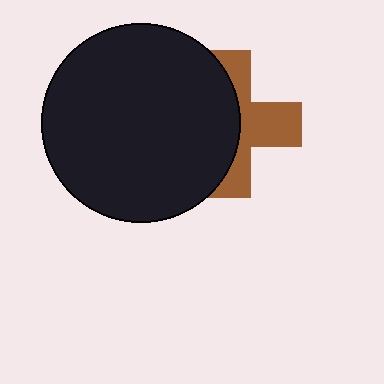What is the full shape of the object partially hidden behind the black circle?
The partially hidden object is a brown cross.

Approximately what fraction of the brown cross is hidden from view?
Roughly 53% of the brown cross is hidden behind the black circle.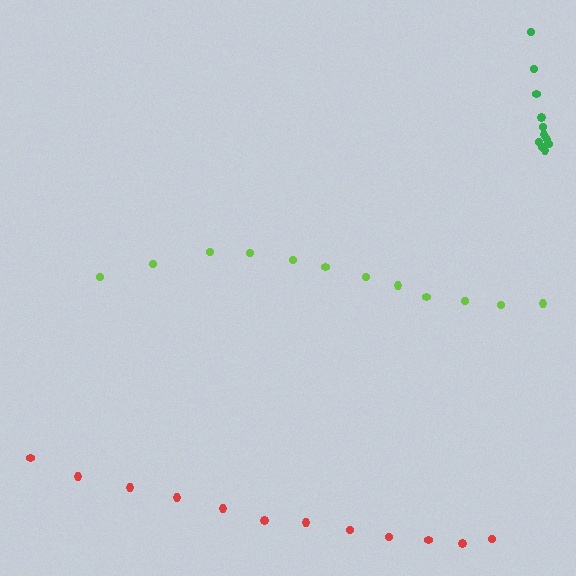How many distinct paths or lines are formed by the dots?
There are 3 distinct paths.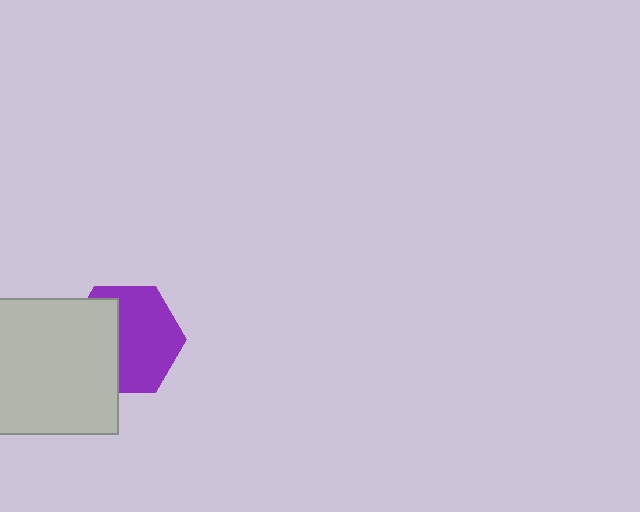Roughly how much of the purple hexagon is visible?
About half of it is visible (roughly 59%).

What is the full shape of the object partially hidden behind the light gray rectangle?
The partially hidden object is a purple hexagon.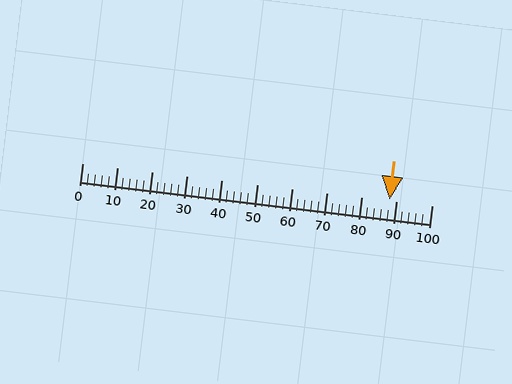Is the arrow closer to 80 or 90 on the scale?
The arrow is closer to 90.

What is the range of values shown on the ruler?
The ruler shows values from 0 to 100.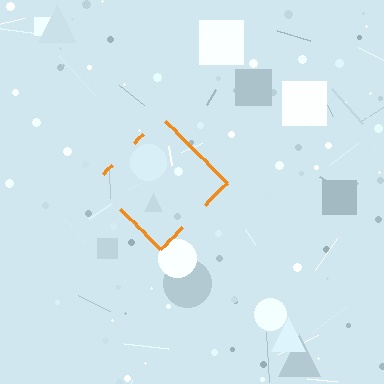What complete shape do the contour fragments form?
The contour fragments form a diamond.